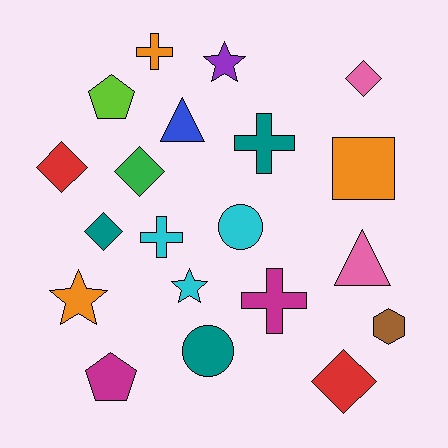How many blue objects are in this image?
There is 1 blue object.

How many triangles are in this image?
There are 2 triangles.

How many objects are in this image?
There are 20 objects.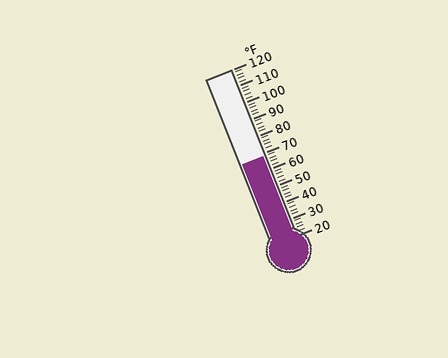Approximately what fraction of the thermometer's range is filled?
The thermometer is filled to approximately 50% of its range.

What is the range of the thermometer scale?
The thermometer scale ranges from 20°F to 120°F.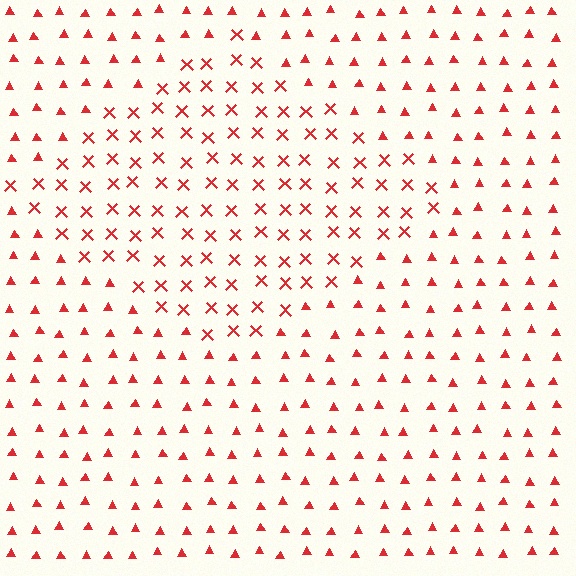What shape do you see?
I see a diamond.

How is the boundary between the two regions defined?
The boundary is defined by a change in element shape: X marks inside vs. triangles outside. All elements share the same color and spacing.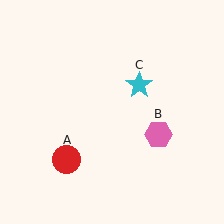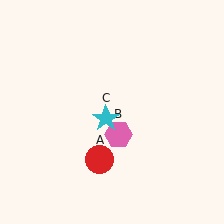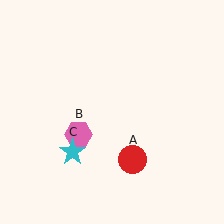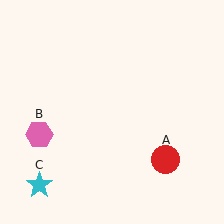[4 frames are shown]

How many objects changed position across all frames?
3 objects changed position: red circle (object A), pink hexagon (object B), cyan star (object C).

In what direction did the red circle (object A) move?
The red circle (object A) moved right.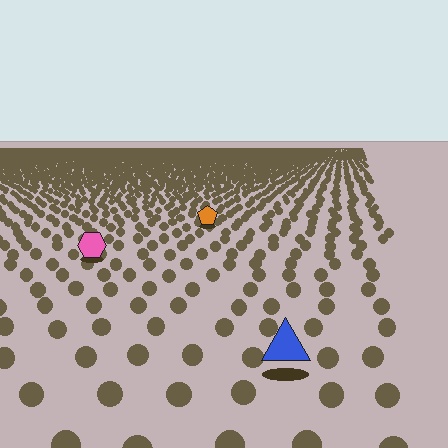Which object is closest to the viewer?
The blue triangle is closest. The texture marks near it are larger and more spread out.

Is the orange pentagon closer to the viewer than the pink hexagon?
No. The pink hexagon is closer — you can tell from the texture gradient: the ground texture is coarser near it.